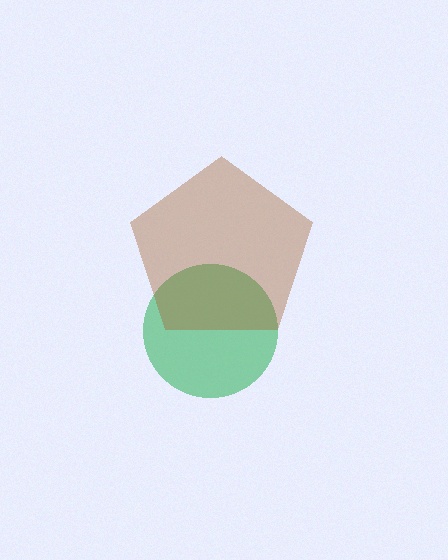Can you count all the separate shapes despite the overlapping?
Yes, there are 2 separate shapes.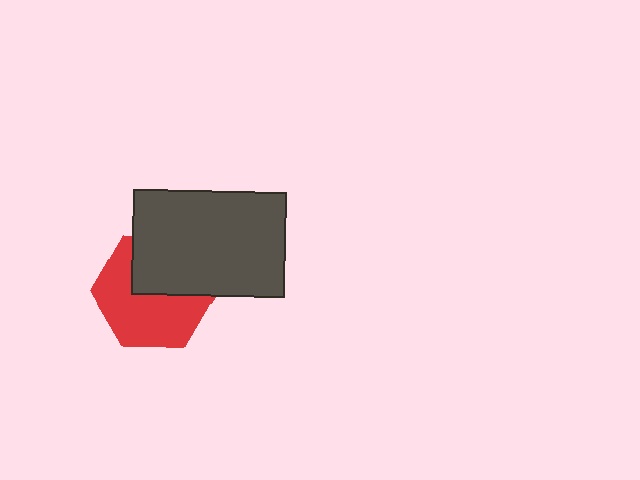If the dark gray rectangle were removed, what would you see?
You would see the complete red hexagon.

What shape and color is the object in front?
The object in front is a dark gray rectangle.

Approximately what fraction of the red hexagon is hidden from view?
Roughly 41% of the red hexagon is hidden behind the dark gray rectangle.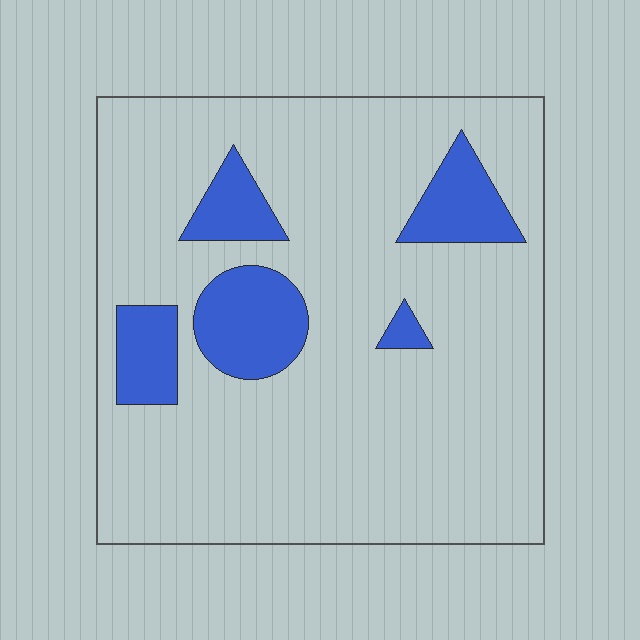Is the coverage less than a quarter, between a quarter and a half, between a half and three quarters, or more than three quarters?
Less than a quarter.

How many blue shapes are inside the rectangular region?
5.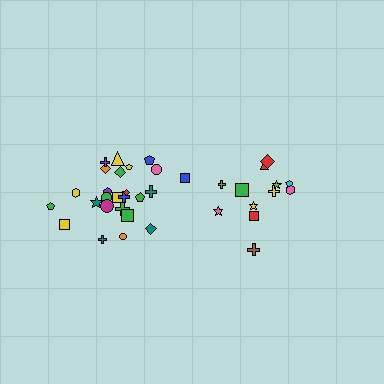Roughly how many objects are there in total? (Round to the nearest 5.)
Roughly 35 objects in total.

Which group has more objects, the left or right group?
The left group.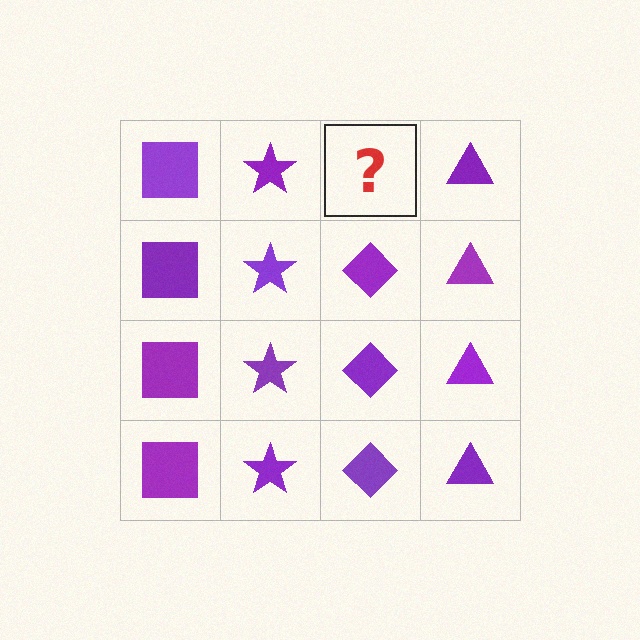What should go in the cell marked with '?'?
The missing cell should contain a purple diamond.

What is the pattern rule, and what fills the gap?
The rule is that each column has a consistent shape. The gap should be filled with a purple diamond.